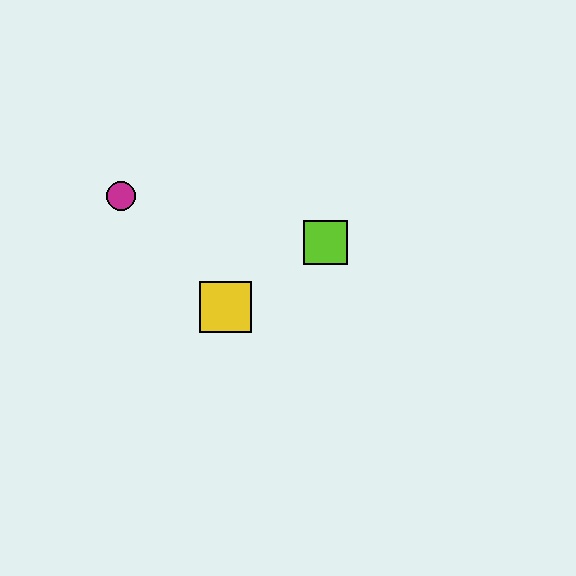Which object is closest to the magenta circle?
The yellow square is closest to the magenta circle.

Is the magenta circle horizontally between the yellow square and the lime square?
No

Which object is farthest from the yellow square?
The magenta circle is farthest from the yellow square.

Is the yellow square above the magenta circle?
No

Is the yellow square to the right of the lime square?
No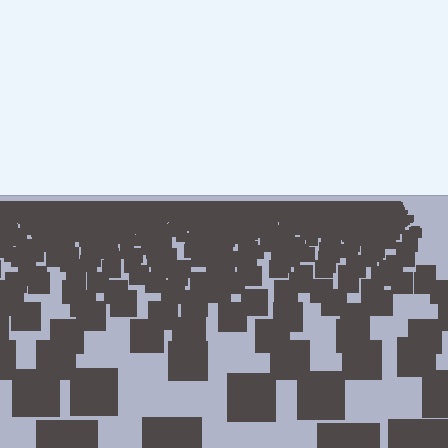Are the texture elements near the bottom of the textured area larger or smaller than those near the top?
Larger. Near the bottom, elements are closer to the viewer and appear at a bigger on-screen size.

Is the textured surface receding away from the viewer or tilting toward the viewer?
The surface is receding away from the viewer. Texture elements get smaller and denser toward the top.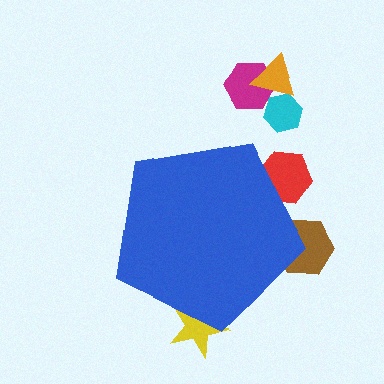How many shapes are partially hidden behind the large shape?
3 shapes are partially hidden.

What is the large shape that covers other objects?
A blue pentagon.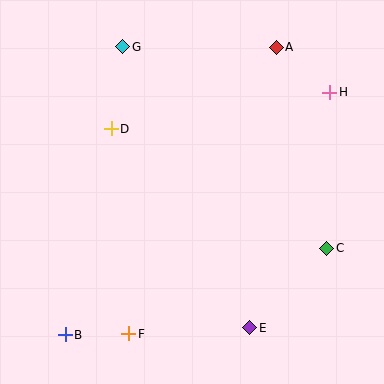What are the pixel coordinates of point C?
Point C is at (327, 248).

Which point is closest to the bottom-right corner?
Point E is closest to the bottom-right corner.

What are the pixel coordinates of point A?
Point A is at (276, 47).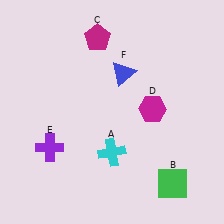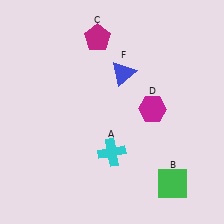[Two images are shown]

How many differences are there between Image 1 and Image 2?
There is 1 difference between the two images.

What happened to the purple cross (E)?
The purple cross (E) was removed in Image 2. It was in the bottom-left area of Image 1.